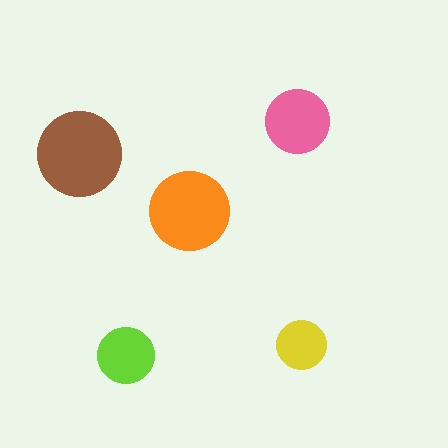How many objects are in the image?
There are 5 objects in the image.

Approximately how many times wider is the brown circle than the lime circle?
About 1.5 times wider.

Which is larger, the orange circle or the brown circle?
The brown one.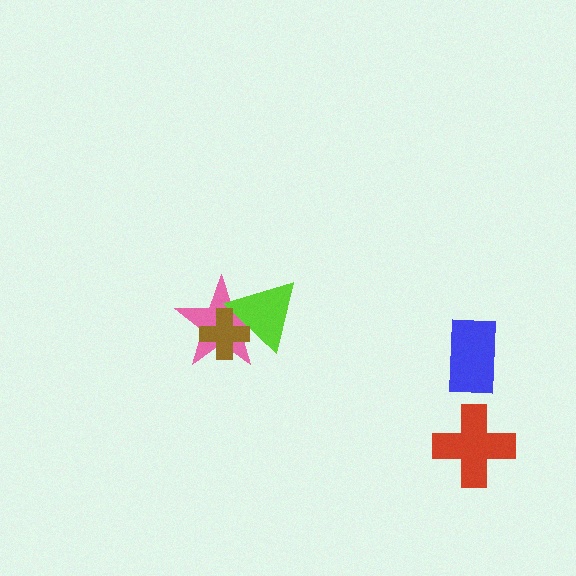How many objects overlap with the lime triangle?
2 objects overlap with the lime triangle.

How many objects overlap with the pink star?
2 objects overlap with the pink star.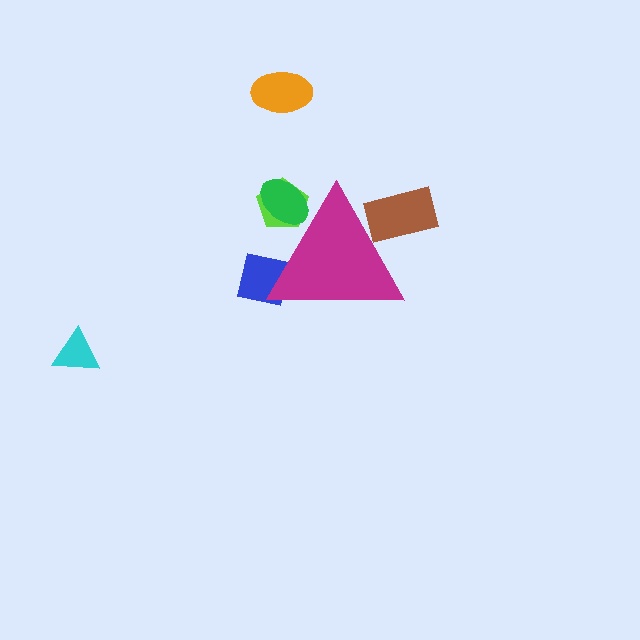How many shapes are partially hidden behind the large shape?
4 shapes are partially hidden.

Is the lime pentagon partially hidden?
Yes, the lime pentagon is partially hidden behind the magenta triangle.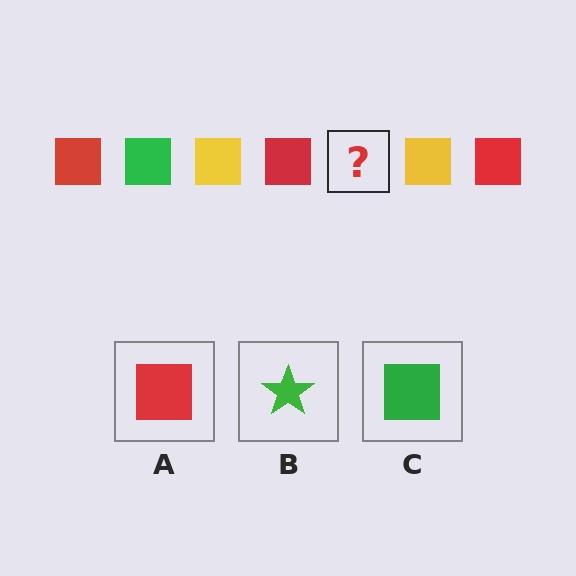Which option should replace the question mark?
Option C.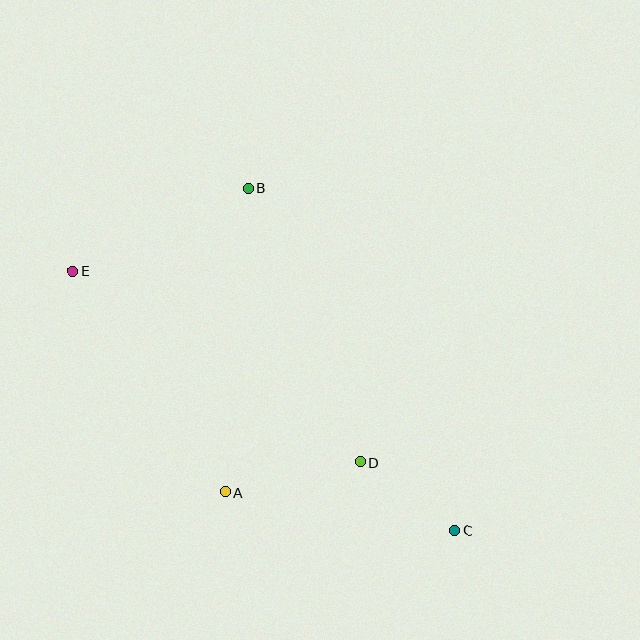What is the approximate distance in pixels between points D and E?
The distance between D and E is approximately 345 pixels.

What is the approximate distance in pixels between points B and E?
The distance between B and E is approximately 194 pixels.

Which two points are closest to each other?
Points C and D are closest to each other.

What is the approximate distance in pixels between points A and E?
The distance between A and E is approximately 268 pixels.